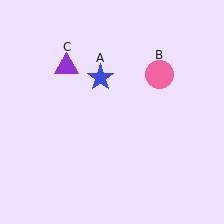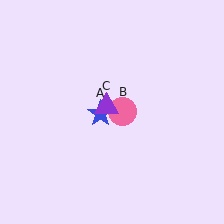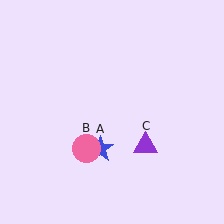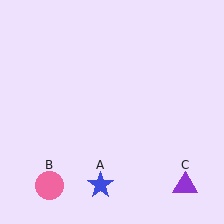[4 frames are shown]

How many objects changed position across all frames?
3 objects changed position: blue star (object A), pink circle (object B), purple triangle (object C).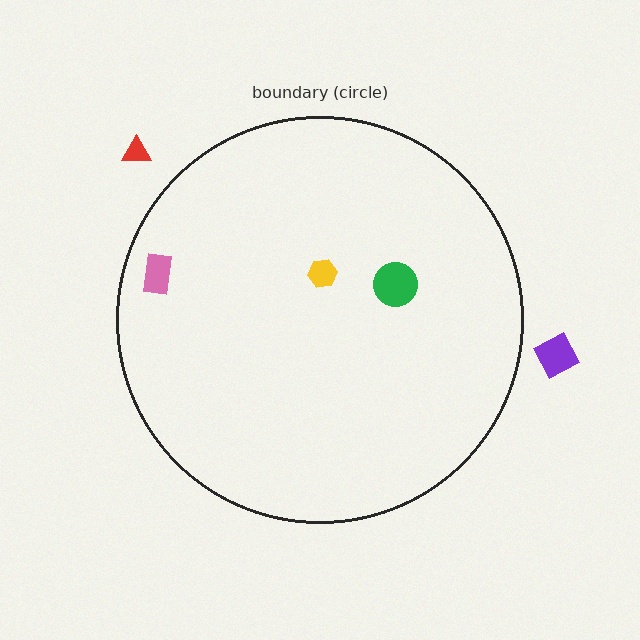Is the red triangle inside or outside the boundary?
Outside.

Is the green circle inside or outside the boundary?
Inside.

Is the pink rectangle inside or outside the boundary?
Inside.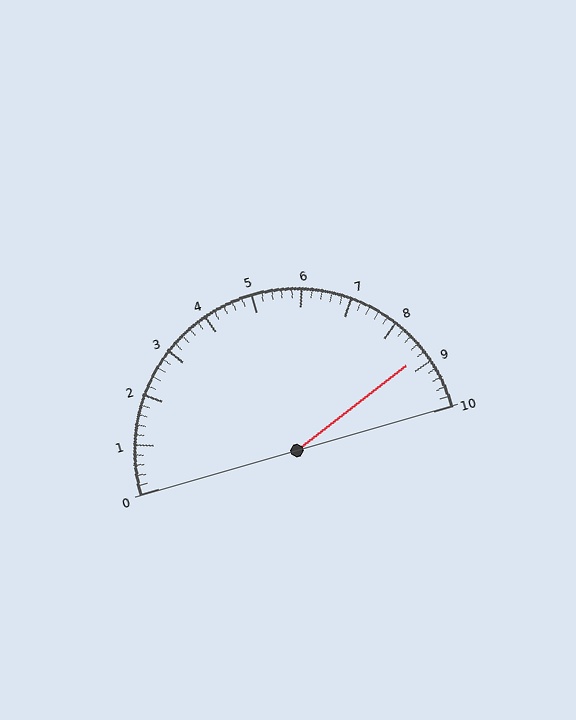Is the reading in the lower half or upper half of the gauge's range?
The reading is in the upper half of the range (0 to 10).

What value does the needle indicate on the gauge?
The needle indicates approximately 8.8.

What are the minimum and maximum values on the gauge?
The gauge ranges from 0 to 10.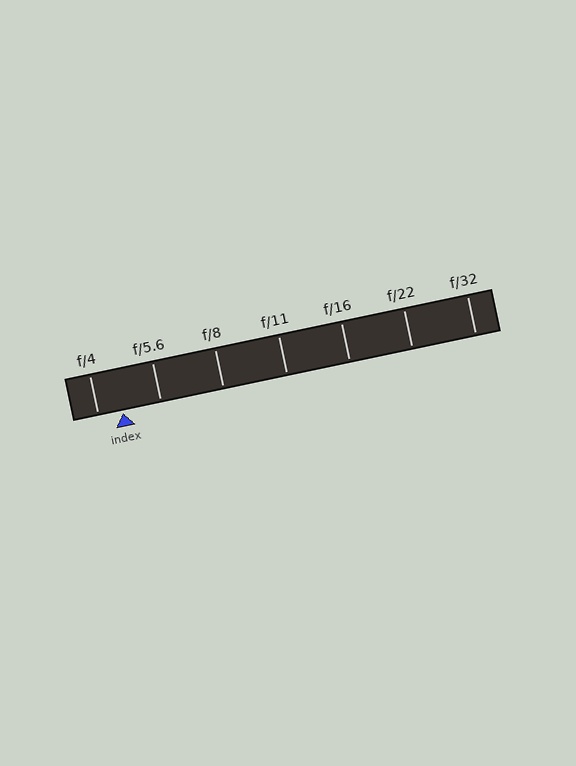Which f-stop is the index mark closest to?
The index mark is closest to f/4.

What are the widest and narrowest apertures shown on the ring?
The widest aperture shown is f/4 and the narrowest is f/32.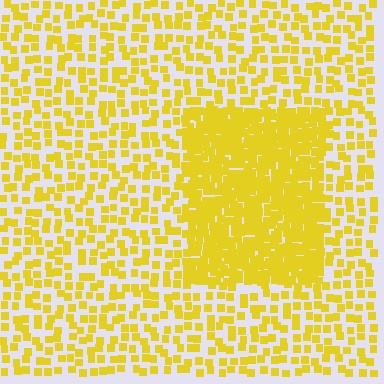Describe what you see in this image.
The image contains small yellow elements arranged at two different densities. A rectangle-shaped region is visible where the elements are more densely packed than the surrounding area.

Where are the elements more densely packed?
The elements are more densely packed inside the rectangle boundary.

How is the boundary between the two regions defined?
The boundary is defined by a change in element density (approximately 2.5x ratio). All elements are the same color, size, and shape.